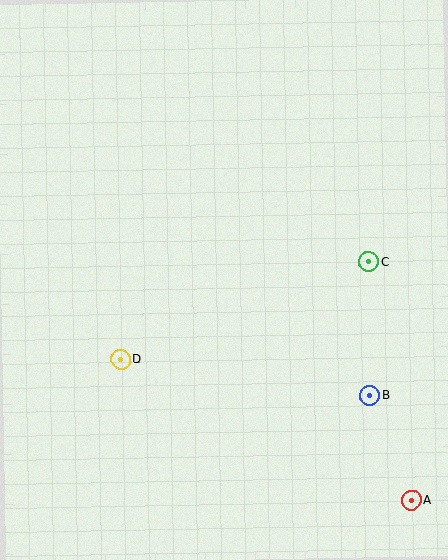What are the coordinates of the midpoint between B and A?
The midpoint between B and A is at (390, 448).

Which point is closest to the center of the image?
Point D at (121, 359) is closest to the center.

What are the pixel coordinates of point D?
Point D is at (121, 359).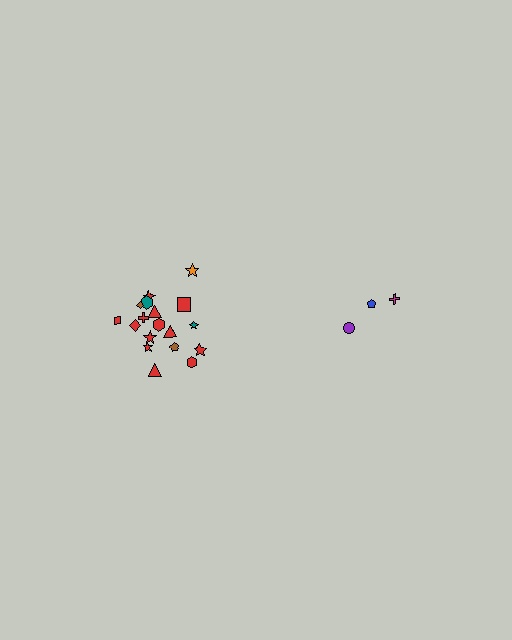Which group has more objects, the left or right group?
The left group.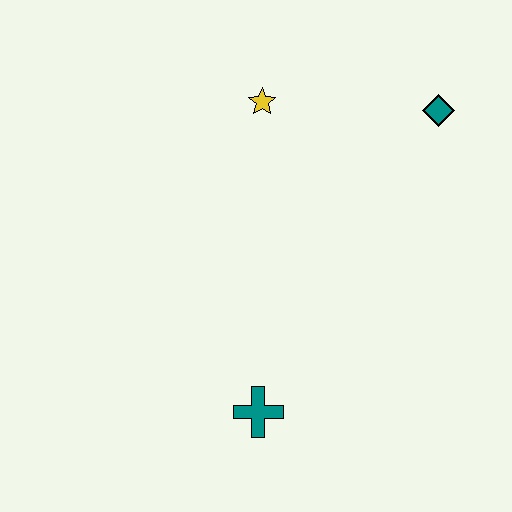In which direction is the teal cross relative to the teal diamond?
The teal cross is below the teal diamond.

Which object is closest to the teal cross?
The yellow star is closest to the teal cross.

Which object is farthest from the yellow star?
The teal cross is farthest from the yellow star.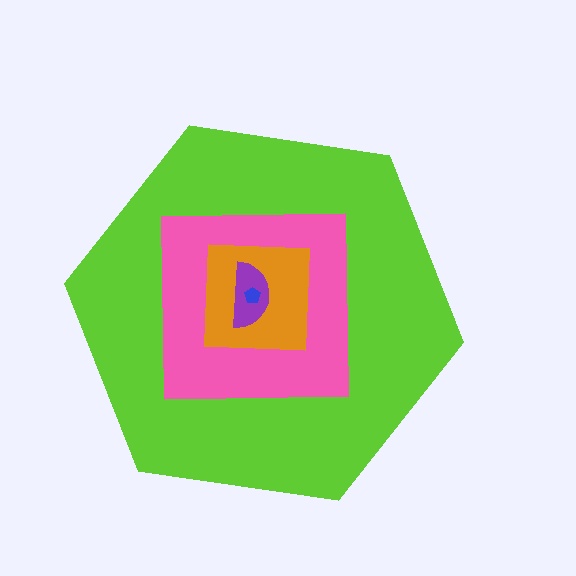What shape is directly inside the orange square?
The purple semicircle.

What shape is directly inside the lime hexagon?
The pink square.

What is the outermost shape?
The lime hexagon.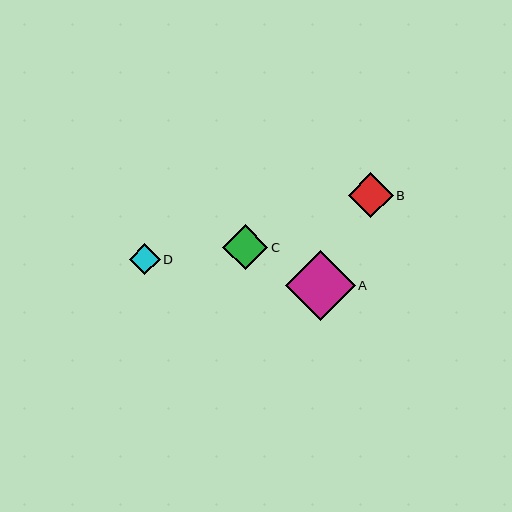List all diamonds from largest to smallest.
From largest to smallest: A, C, B, D.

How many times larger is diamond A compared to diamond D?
Diamond A is approximately 2.3 times the size of diamond D.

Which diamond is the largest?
Diamond A is the largest with a size of approximately 69 pixels.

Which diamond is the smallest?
Diamond D is the smallest with a size of approximately 31 pixels.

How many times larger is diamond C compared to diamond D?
Diamond C is approximately 1.5 times the size of diamond D.